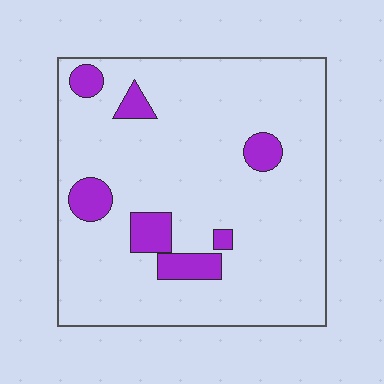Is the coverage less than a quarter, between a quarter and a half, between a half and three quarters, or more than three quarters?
Less than a quarter.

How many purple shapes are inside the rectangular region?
7.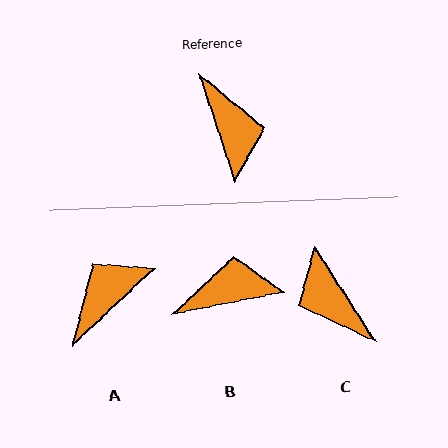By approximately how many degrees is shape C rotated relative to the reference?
Approximately 166 degrees clockwise.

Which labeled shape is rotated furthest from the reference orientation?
C, about 166 degrees away.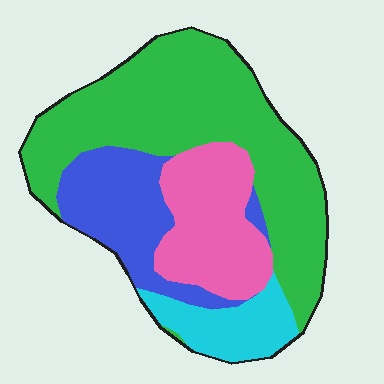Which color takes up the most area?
Green, at roughly 50%.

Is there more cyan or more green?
Green.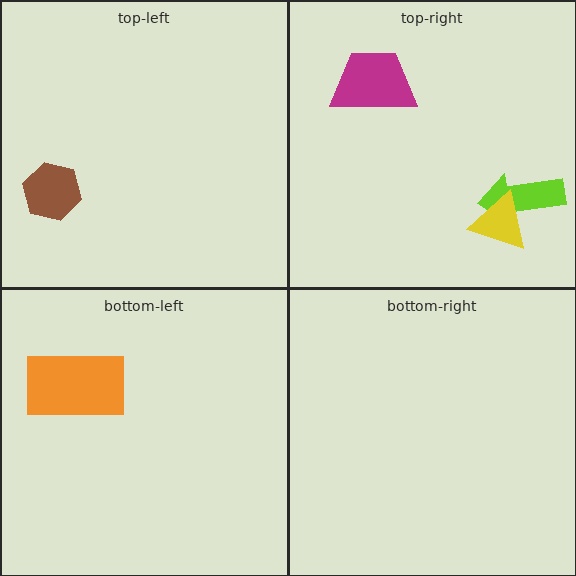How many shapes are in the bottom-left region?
1.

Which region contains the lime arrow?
The top-right region.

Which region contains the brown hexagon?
The top-left region.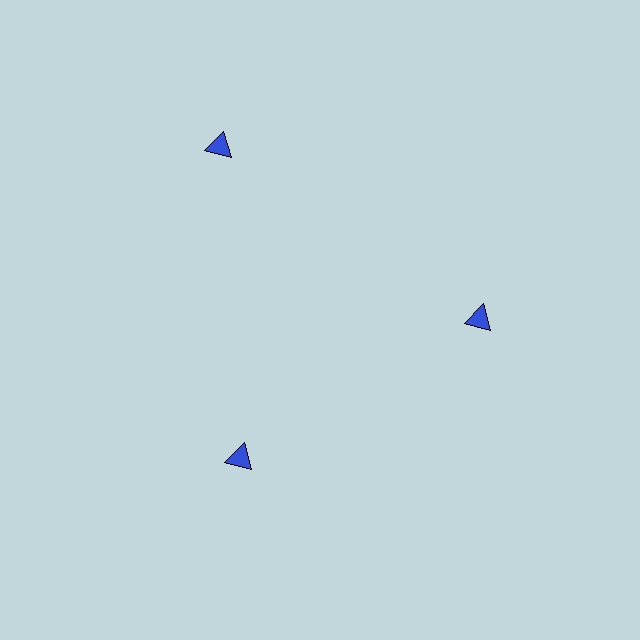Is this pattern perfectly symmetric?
No. The 3 blue triangles are arranged in a ring, but one element near the 11 o'clock position is pushed outward from the center, breaking the 3-fold rotational symmetry.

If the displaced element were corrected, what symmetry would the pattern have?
It would have 3-fold rotational symmetry — the pattern would map onto itself every 120 degrees.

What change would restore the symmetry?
The symmetry would be restored by moving it inward, back onto the ring so that all 3 triangles sit at equal angles and equal distance from the center.